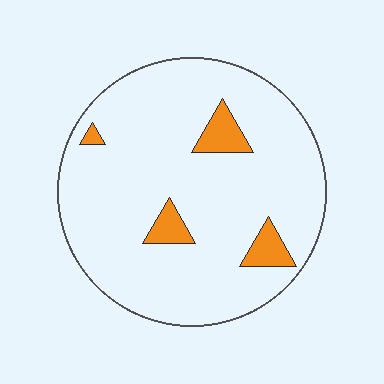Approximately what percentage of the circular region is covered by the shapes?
Approximately 10%.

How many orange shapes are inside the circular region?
4.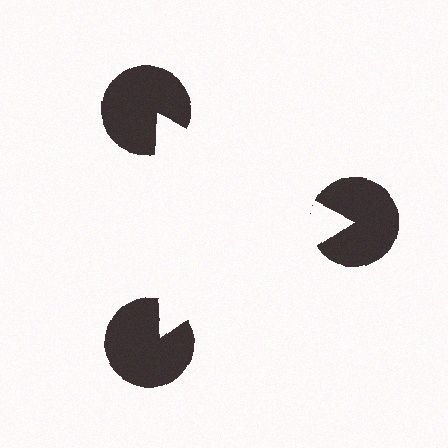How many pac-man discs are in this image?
There are 3 — one at each vertex of the illusory triangle.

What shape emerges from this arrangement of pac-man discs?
An illusory triangle — its edges are inferred from the aligned wedge cuts in the pac-man discs, not physically drawn.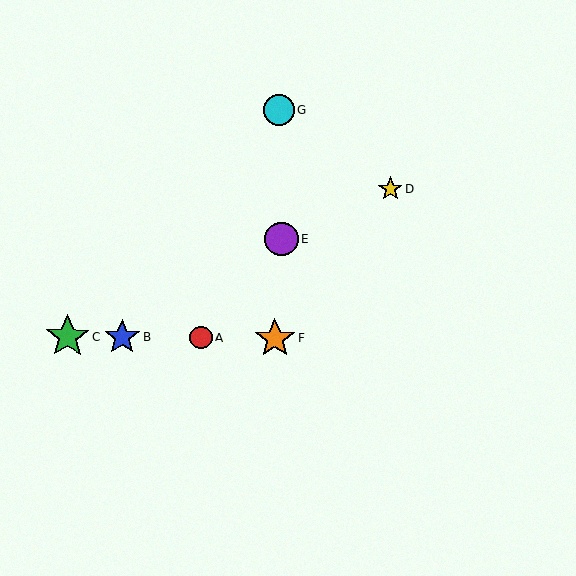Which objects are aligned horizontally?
Objects A, B, C, F are aligned horizontally.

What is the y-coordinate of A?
Object A is at y≈338.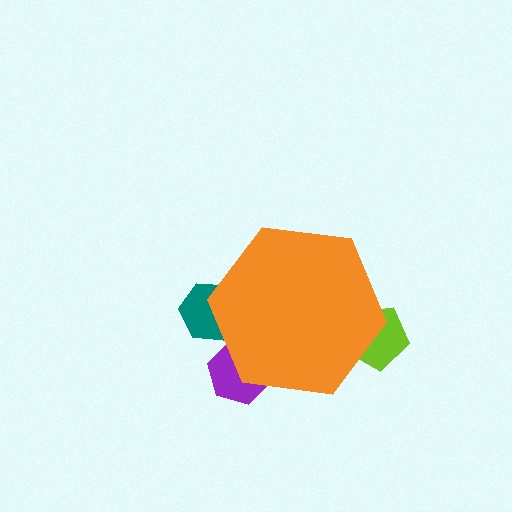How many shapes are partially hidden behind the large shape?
3 shapes are partially hidden.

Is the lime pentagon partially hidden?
Yes, the lime pentagon is partially hidden behind the orange hexagon.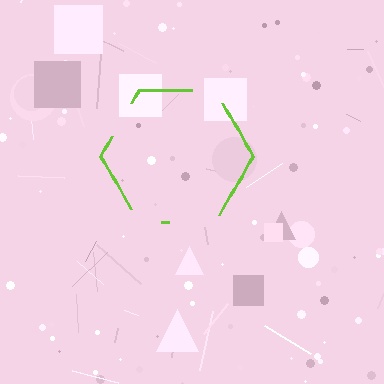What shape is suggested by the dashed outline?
The dashed outline suggests a hexagon.